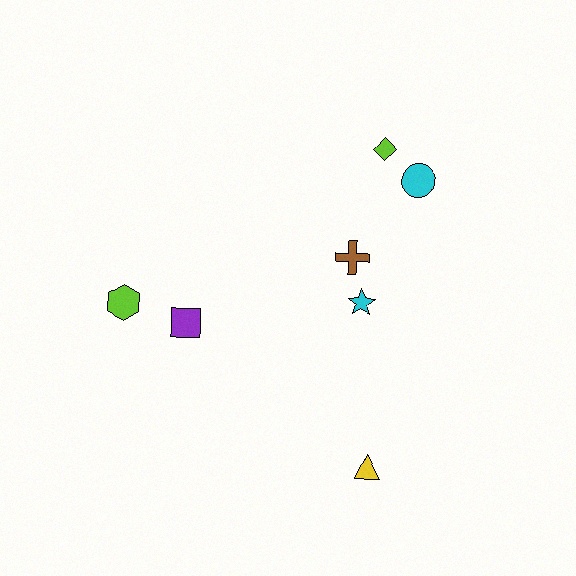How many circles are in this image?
There is 1 circle.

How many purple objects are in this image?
There is 1 purple object.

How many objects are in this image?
There are 7 objects.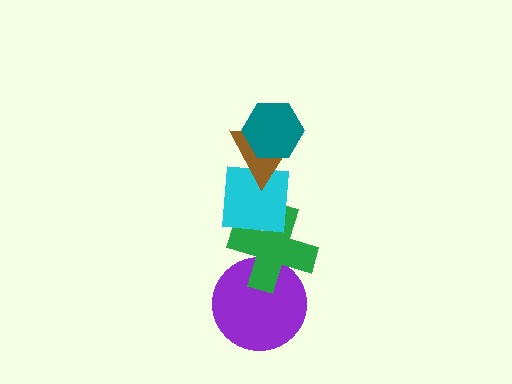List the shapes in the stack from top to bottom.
From top to bottom: the teal hexagon, the brown triangle, the cyan square, the green cross, the purple circle.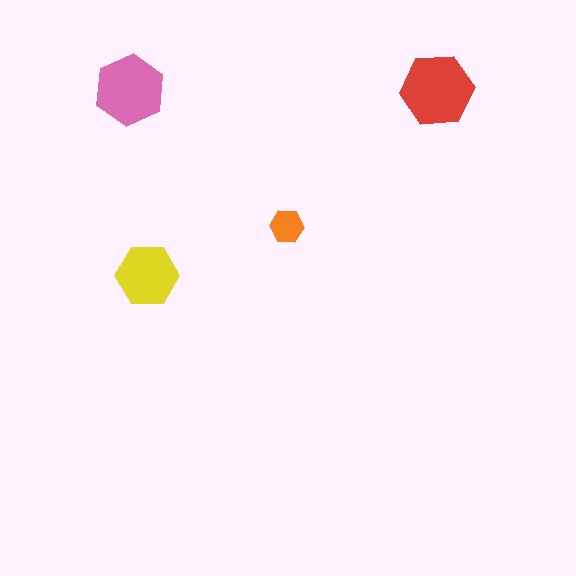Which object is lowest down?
The yellow hexagon is bottommost.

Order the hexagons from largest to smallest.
the red one, the pink one, the yellow one, the orange one.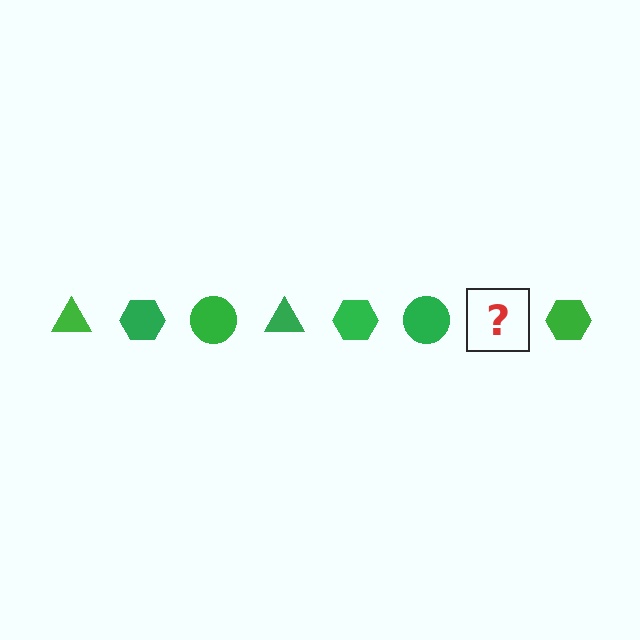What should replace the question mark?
The question mark should be replaced with a green triangle.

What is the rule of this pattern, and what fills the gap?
The rule is that the pattern cycles through triangle, hexagon, circle shapes in green. The gap should be filled with a green triangle.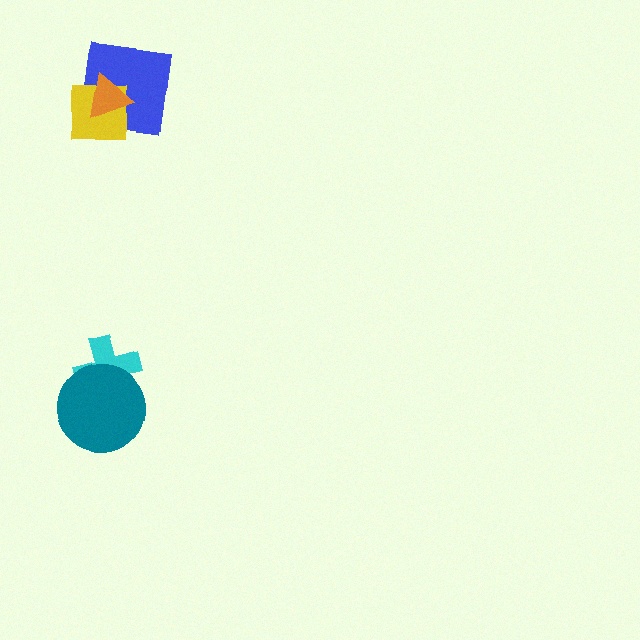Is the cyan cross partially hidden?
Yes, it is partially covered by another shape.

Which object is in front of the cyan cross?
The teal circle is in front of the cyan cross.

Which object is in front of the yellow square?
The orange triangle is in front of the yellow square.